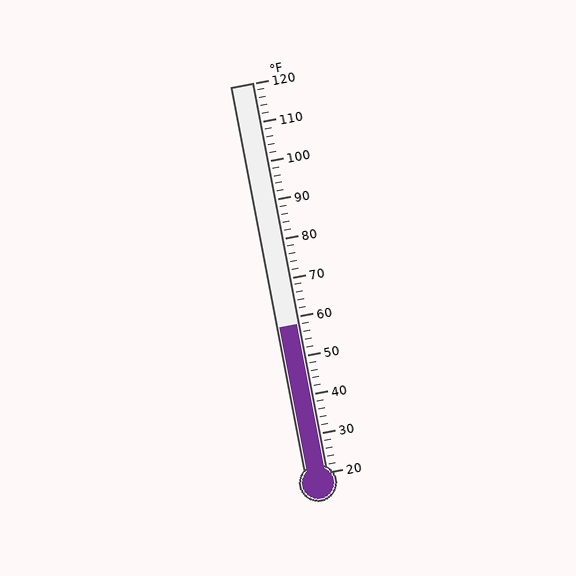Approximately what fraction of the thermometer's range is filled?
The thermometer is filled to approximately 40% of its range.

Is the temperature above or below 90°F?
The temperature is below 90°F.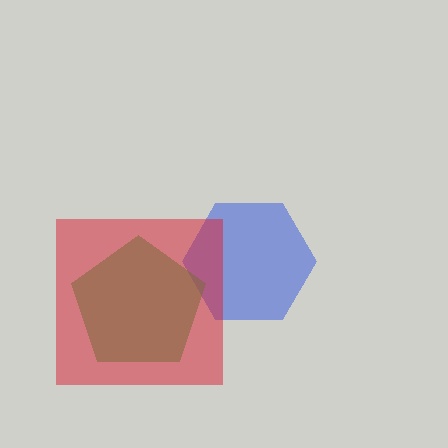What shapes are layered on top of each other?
The layered shapes are: a blue hexagon, a green pentagon, a red square.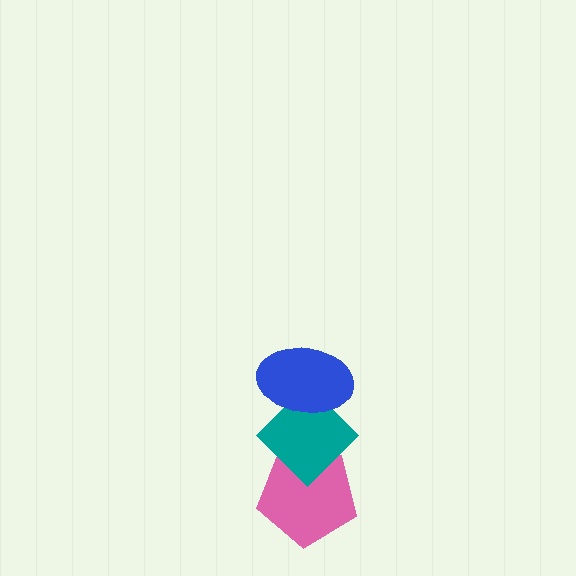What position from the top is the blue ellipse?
The blue ellipse is 1st from the top.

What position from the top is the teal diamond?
The teal diamond is 2nd from the top.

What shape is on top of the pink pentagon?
The teal diamond is on top of the pink pentagon.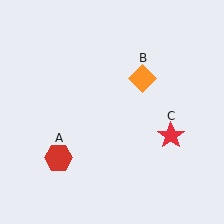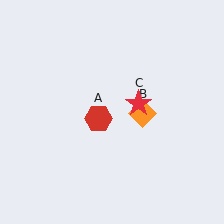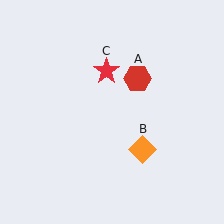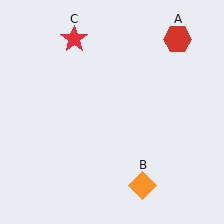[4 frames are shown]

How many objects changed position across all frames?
3 objects changed position: red hexagon (object A), orange diamond (object B), red star (object C).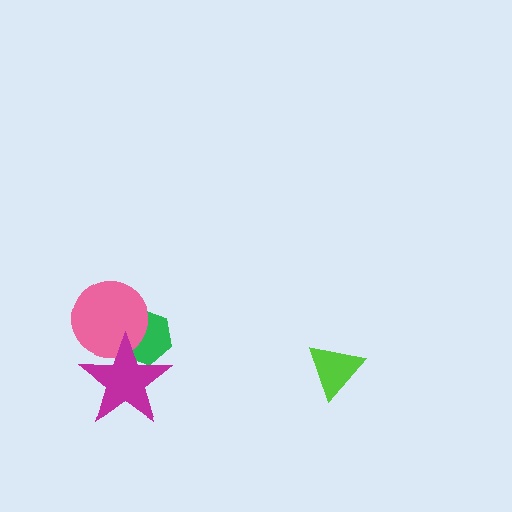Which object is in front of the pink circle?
The magenta star is in front of the pink circle.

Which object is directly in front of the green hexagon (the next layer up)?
The pink circle is directly in front of the green hexagon.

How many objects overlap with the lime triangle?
0 objects overlap with the lime triangle.